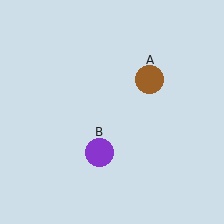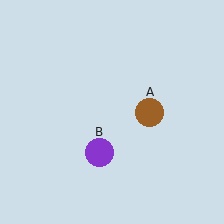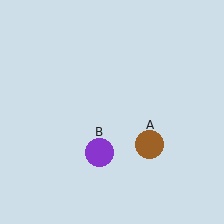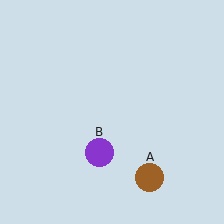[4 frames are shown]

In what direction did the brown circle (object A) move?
The brown circle (object A) moved down.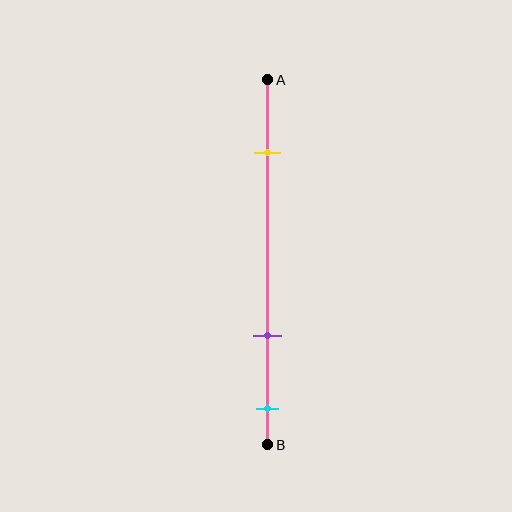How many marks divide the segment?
There are 3 marks dividing the segment.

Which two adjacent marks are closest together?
The purple and cyan marks are the closest adjacent pair.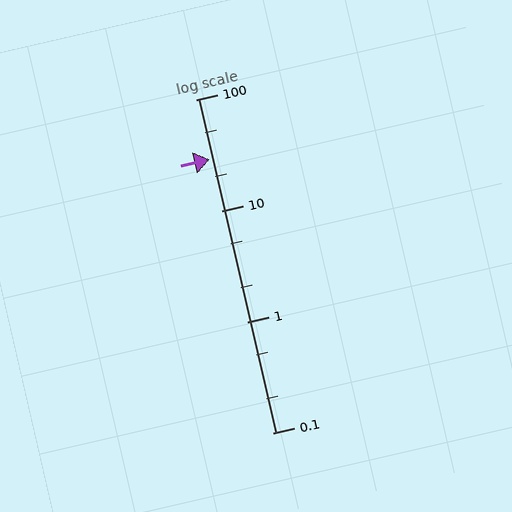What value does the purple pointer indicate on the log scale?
The pointer indicates approximately 29.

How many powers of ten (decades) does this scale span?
The scale spans 3 decades, from 0.1 to 100.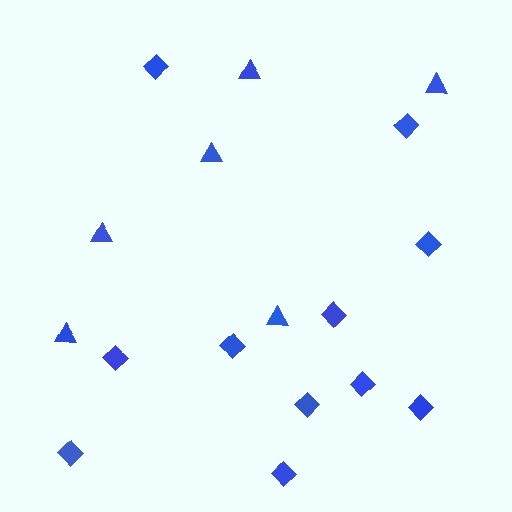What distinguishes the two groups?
There are 2 groups: one group of diamonds (11) and one group of triangles (6).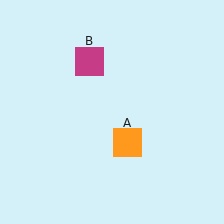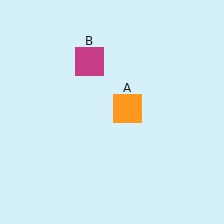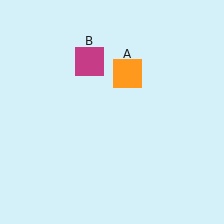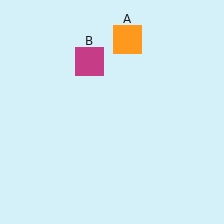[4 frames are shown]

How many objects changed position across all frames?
1 object changed position: orange square (object A).